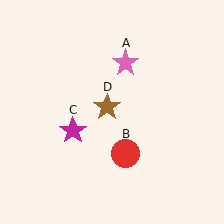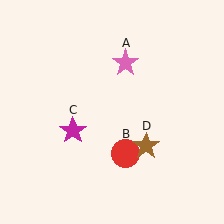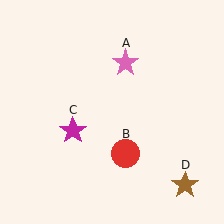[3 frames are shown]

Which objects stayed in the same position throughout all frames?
Pink star (object A) and red circle (object B) and magenta star (object C) remained stationary.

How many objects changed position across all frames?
1 object changed position: brown star (object D).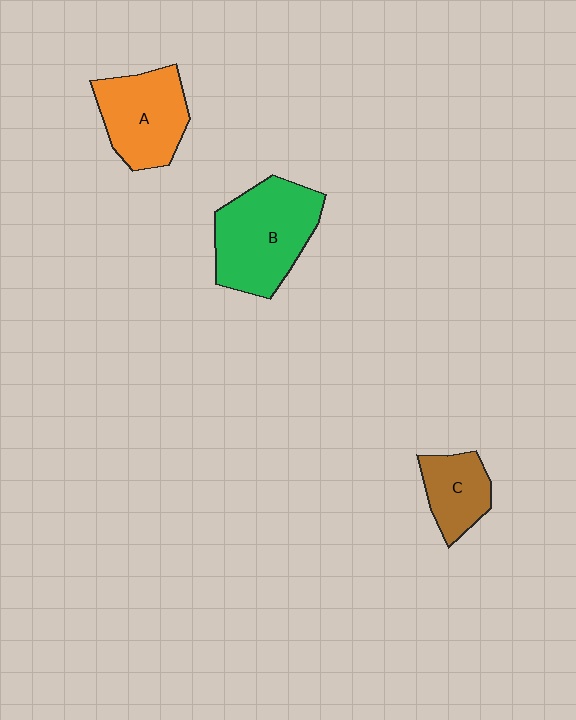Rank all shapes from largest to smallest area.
From largest to smallest: B (green), A (orange), C (brown).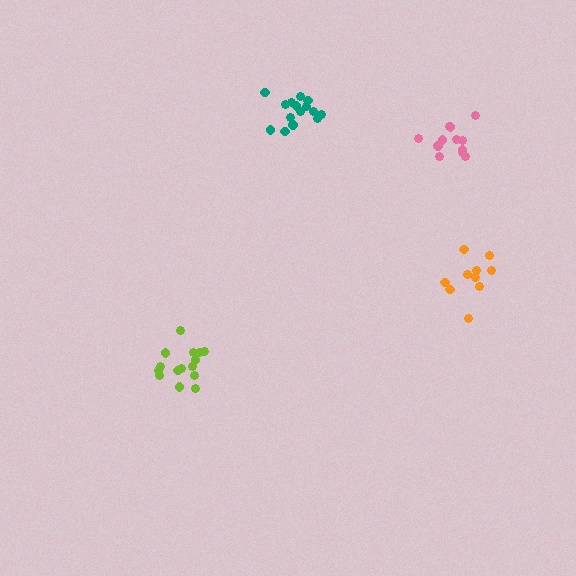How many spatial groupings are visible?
There are 4 spatial groupings.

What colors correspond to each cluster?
The clusters are colored: orange, lime, pink, teal.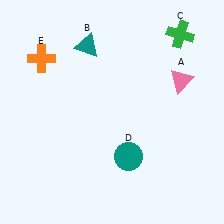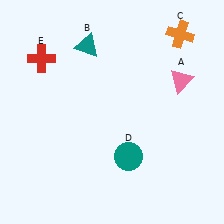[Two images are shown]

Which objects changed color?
C changed from green to orange. E changed from orange to red.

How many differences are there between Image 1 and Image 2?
There are 2 differences between the two images.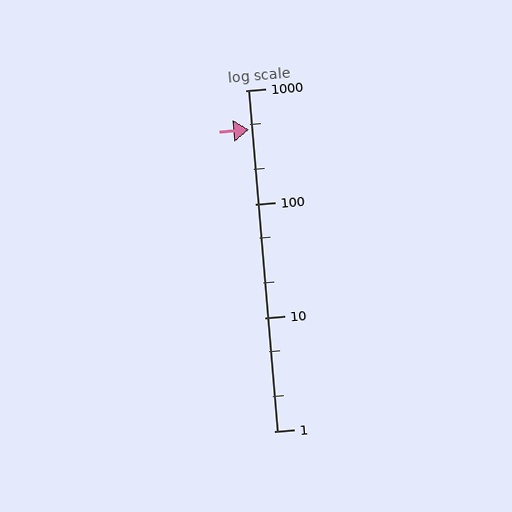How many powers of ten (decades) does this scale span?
The scale spans 3 decades, from 1 to 1000.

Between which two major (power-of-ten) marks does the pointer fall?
The pointer is between 100 and 1000.